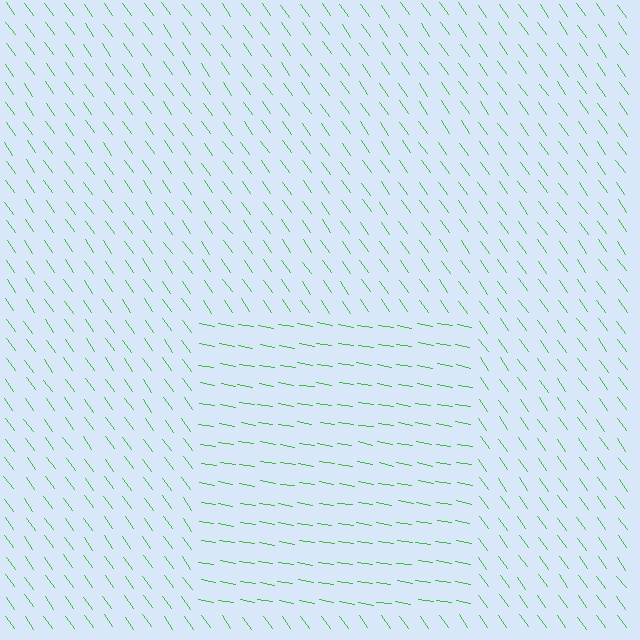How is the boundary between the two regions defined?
The boundary is defined purely by a change in line orientation (approximately 45 degrees difference). All lines are the same color and thickness.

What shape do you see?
I see a rectangle.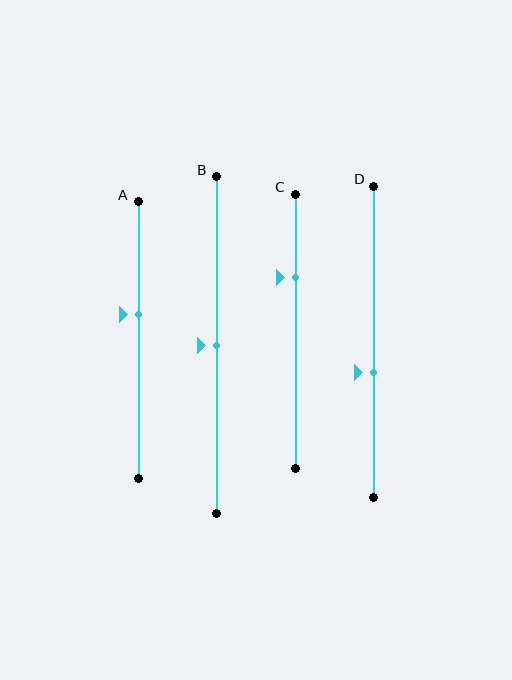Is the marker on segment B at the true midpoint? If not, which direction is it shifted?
Yes, the marker on segment B is at the true midpoint.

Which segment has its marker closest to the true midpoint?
Segment B has its marker closest to the true midpoint.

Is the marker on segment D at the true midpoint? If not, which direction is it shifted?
No, the marker on segment D is shifted downward by about 10% of the segment length.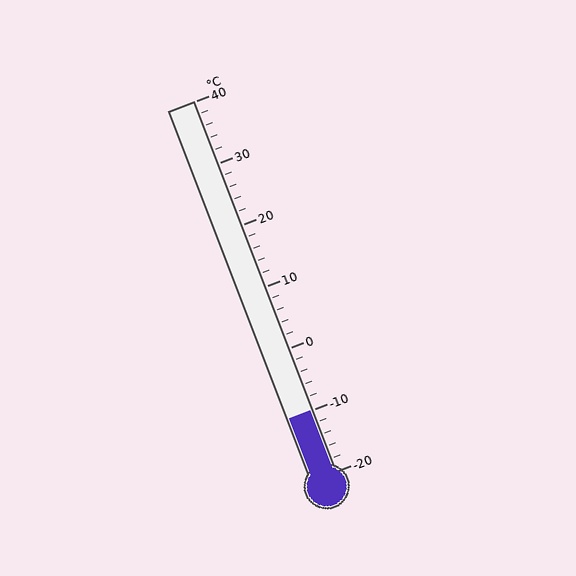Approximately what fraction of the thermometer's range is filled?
The thermometer is filled to approximately 15% of its range.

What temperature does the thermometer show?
The thermometer shows approximately -10°C.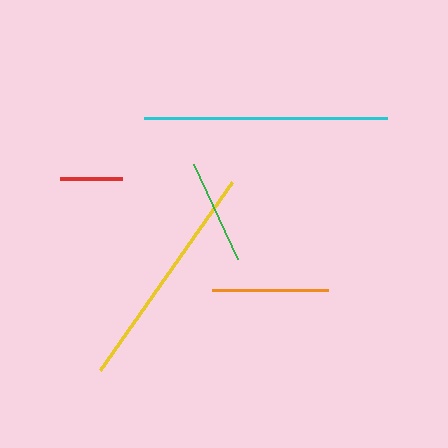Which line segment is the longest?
The cyan line is the longest at approximately 243 pixels.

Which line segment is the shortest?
The red line is the shortest at approximately 62 pixels.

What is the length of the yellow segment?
The yellow segment is approximately 230 pixels long.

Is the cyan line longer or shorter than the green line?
The cyan line is longer than the green line.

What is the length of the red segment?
The red segment is approximately 62 pixels long.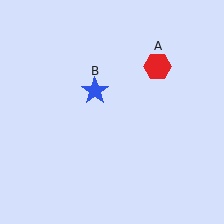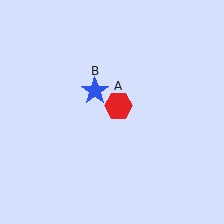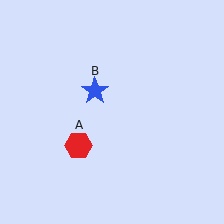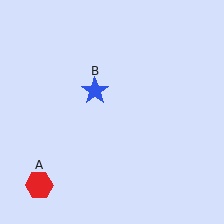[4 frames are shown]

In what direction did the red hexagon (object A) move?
The red hexagon (object A) moved down and to the left.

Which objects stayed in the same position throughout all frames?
Blue star (object B) remained stationary.